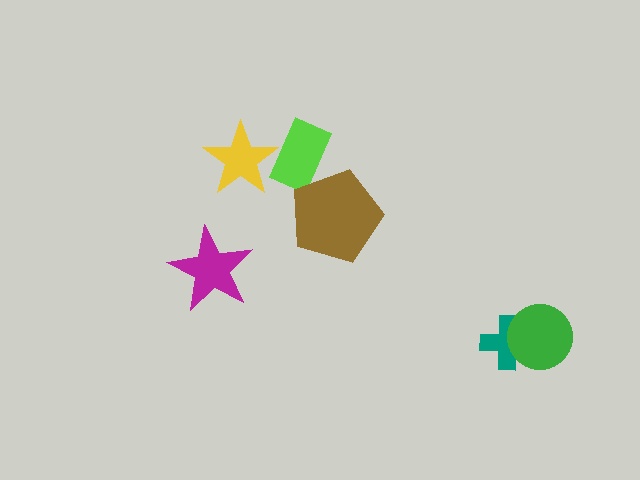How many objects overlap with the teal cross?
1 object overlaps with the teal cross.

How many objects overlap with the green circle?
1 object overlaps with the green circle.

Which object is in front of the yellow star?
The lime rectangle is in front of the yellow star.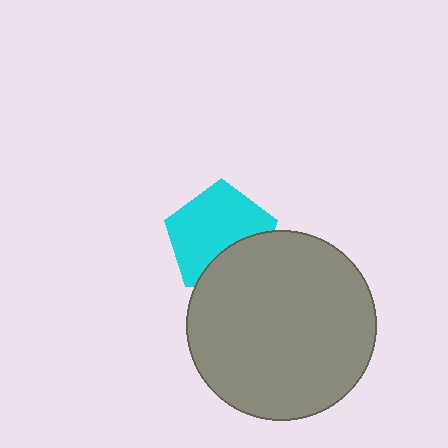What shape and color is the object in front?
The object in front is a gray circle.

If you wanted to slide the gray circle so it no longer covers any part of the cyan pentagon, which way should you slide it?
Slide it down — that is the most direct way to separate the two shapes.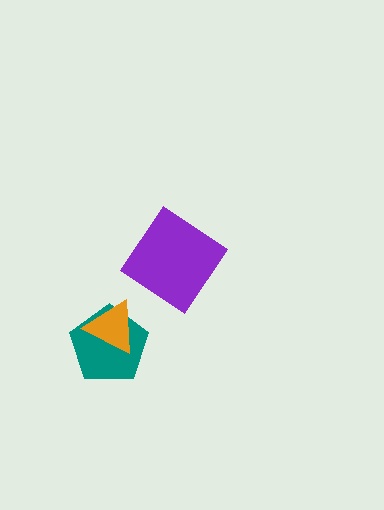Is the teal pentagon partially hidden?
Yes, it is partially covered by another shape.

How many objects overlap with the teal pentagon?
1 object overlaps with the teal pentagon.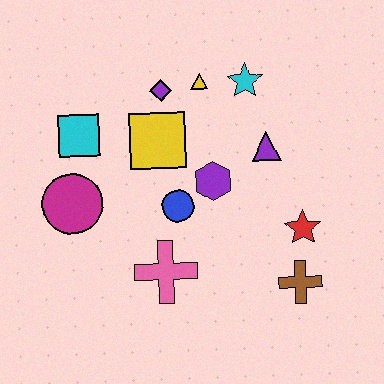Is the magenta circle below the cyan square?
Yes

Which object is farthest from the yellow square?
The brown cross is farthest from the yellow square.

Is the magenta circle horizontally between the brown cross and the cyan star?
No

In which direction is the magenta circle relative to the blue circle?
The magenta circle is to the left of the blue circle.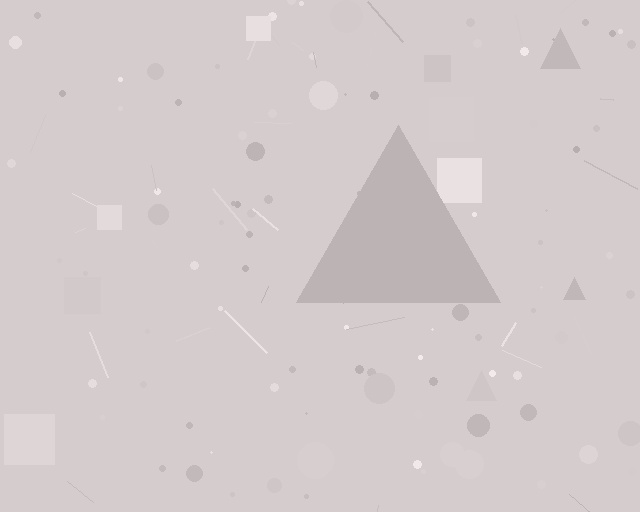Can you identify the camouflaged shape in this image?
The camouflaged shape is a triangle.